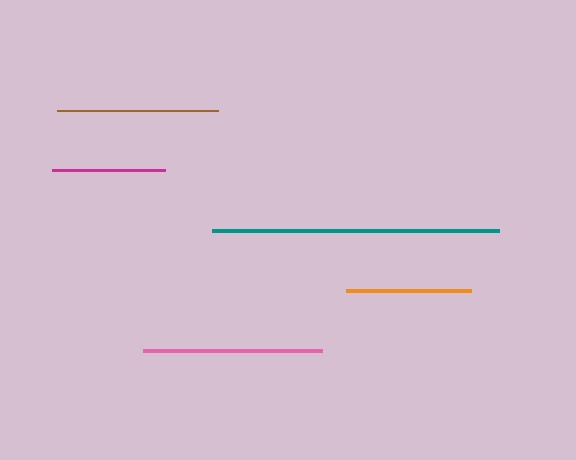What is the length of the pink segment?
The pink segment is approximately 178 pixels long.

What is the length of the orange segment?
The orange segment is approximately 124 pixels long.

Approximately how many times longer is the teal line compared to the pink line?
The teal line is approximately 1.6 times the length of the pink line.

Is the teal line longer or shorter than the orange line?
The teal line is longer than the orange line.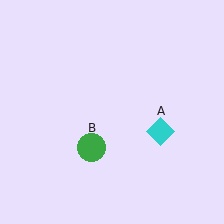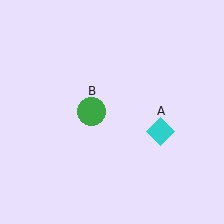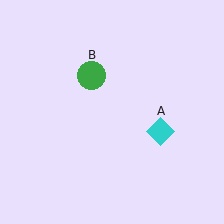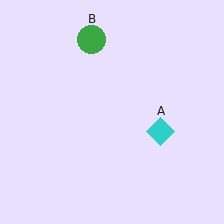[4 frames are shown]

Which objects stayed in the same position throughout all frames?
Cyan diamond (object A) remained stationary.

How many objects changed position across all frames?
1 object changed position: green circle (object B).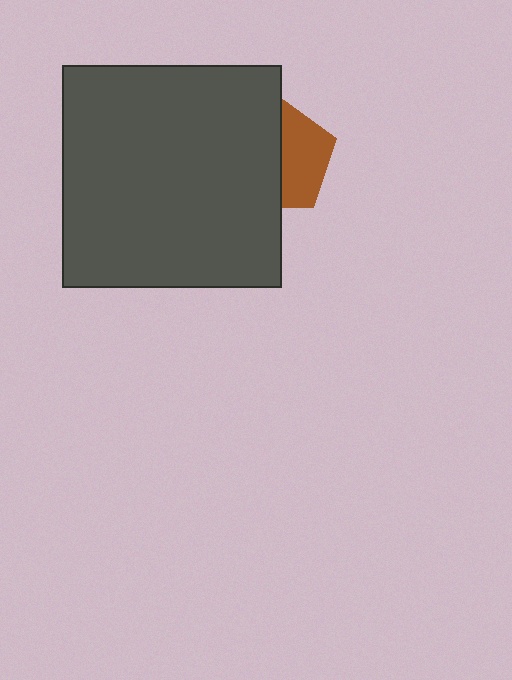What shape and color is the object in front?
The object in front is a dark gray rectangle.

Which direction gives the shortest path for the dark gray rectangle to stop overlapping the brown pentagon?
Moving left gives the shortest separation.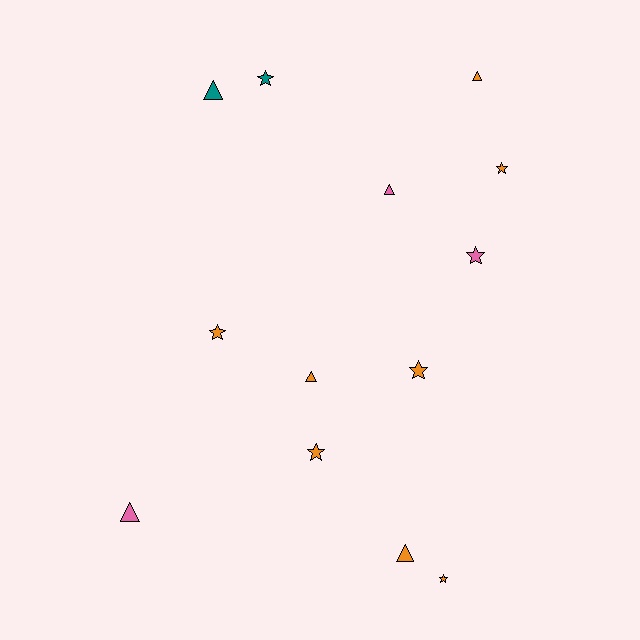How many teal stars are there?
There is 1 teal star.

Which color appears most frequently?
Orange, with 8 objects.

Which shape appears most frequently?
Star, with 7 objects.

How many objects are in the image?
There are 13 objects.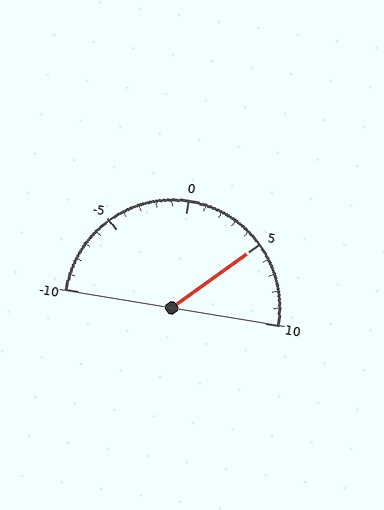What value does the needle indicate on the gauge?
The needle indicates approximately 5.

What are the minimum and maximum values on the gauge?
The gauge ranges from -10 to 10.